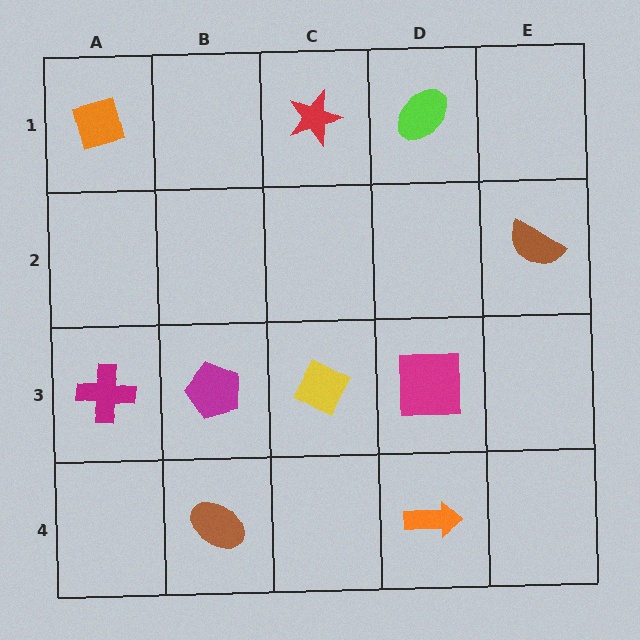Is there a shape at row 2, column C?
No, that cell is empty.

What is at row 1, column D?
A lime ellipse.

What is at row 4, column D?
An orange arrow.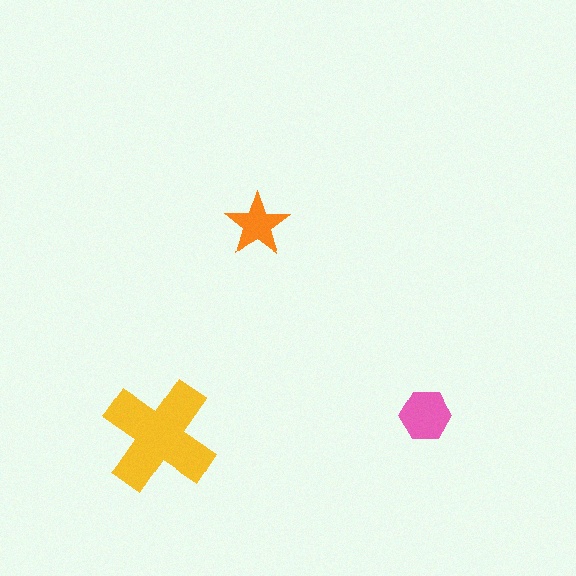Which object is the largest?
The yellow cross.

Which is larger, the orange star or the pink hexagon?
The pink hexagon.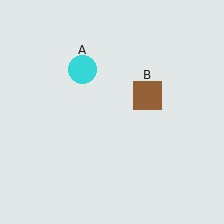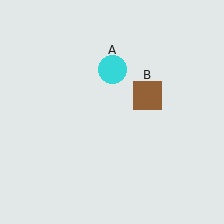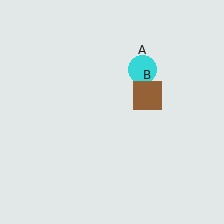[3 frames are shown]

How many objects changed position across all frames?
1 object changed position: cyan circle (object A).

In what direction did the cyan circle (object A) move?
The cyan circle (object A) moved right.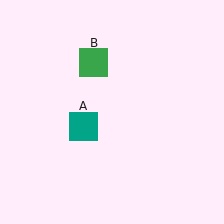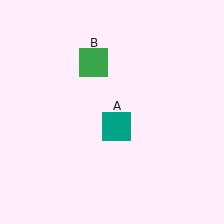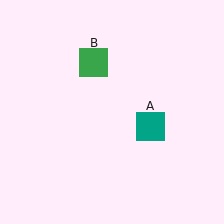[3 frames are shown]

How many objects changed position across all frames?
1 object changed position: teal square (object A).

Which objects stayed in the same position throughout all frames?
Green square (object B) remained stationary.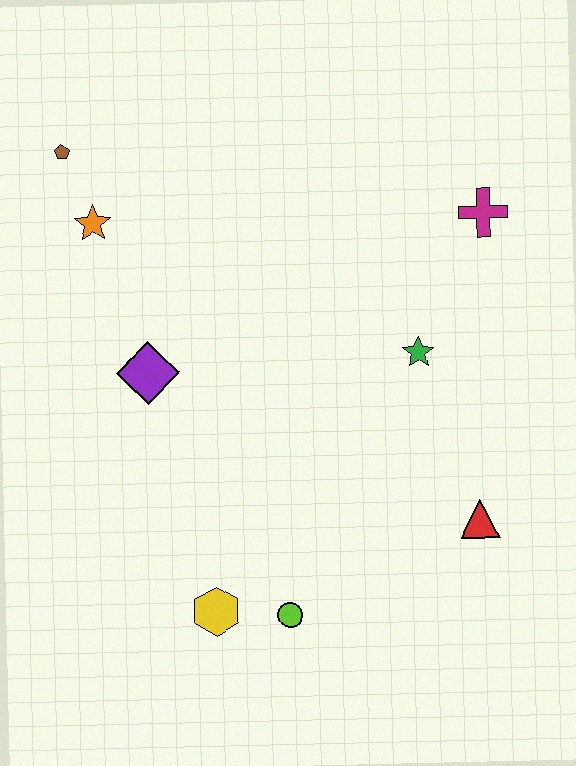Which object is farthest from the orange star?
The red triangle is farthest from the orange star.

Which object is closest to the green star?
The magenta cross is closest to the green star.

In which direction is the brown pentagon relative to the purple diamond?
The brown pentagon is above the purple diamond.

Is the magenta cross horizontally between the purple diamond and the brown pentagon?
No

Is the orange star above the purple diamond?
Yes